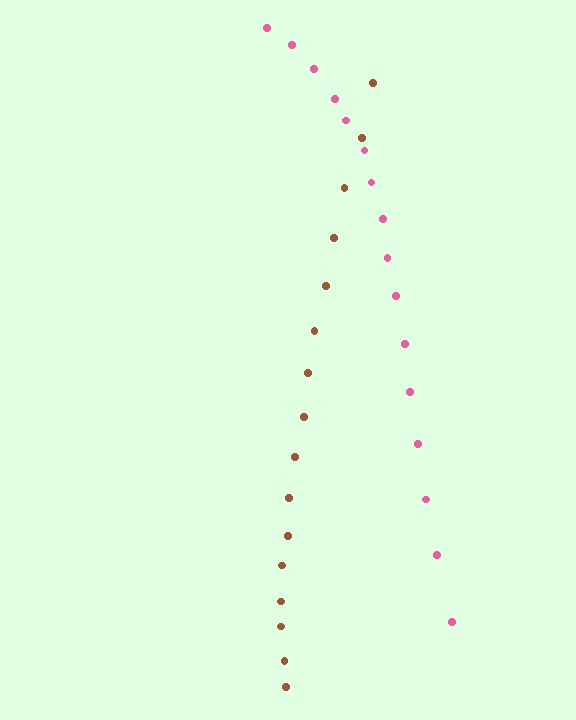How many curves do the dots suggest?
There are 2 distinct paths.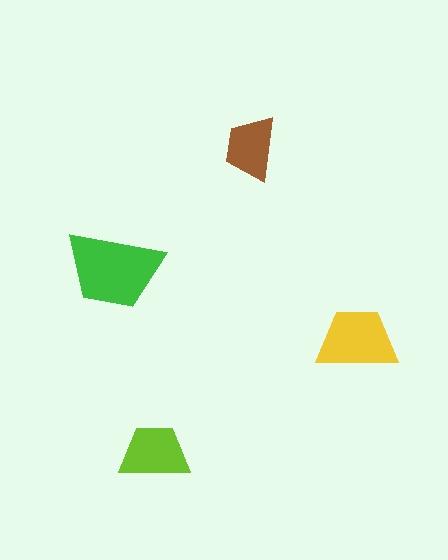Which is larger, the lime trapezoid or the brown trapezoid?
The lime one.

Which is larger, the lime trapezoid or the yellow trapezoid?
The yellow one.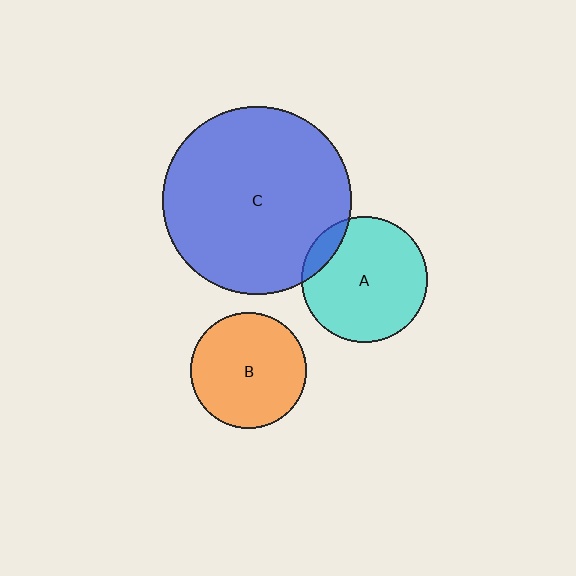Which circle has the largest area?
Circle C (blue).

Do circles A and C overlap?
Yes.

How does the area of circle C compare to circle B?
Approximately 2.6 times.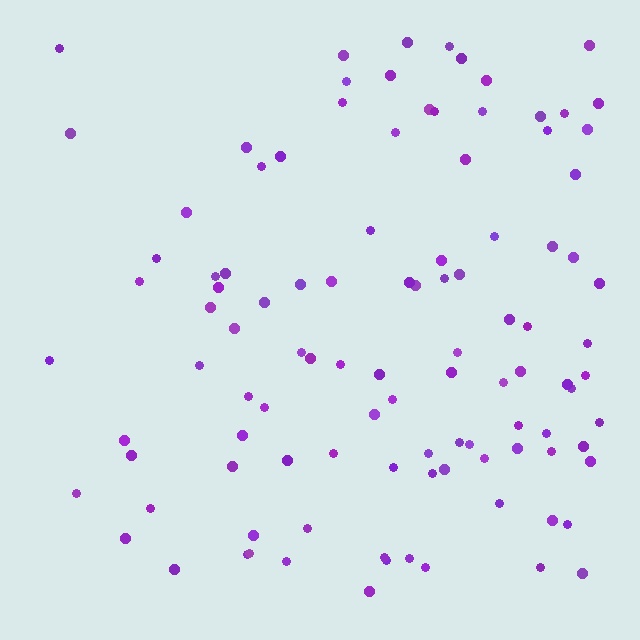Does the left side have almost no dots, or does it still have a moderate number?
Still a moderate number, just noticeably fewer than the right.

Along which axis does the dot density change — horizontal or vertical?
Horizontal.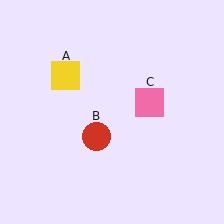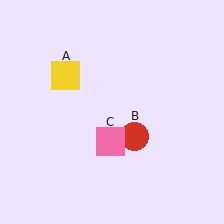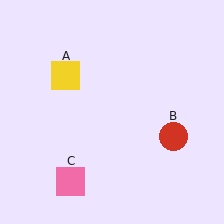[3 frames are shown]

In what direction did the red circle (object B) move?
The red circle (object B) moved right.